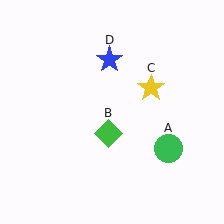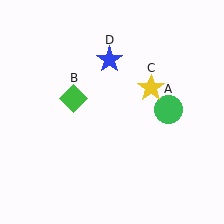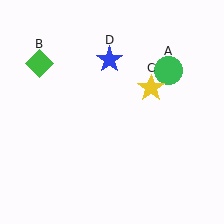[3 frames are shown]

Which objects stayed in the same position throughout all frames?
Yellow star (object C) and blue star (object D) remained stationary.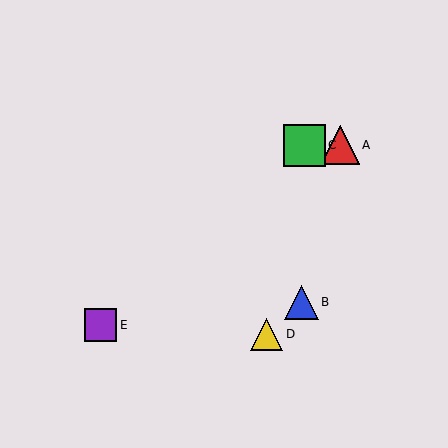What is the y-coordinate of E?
Object E is at y≈325.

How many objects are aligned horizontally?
2 objects (A, C) are aligned horizontally.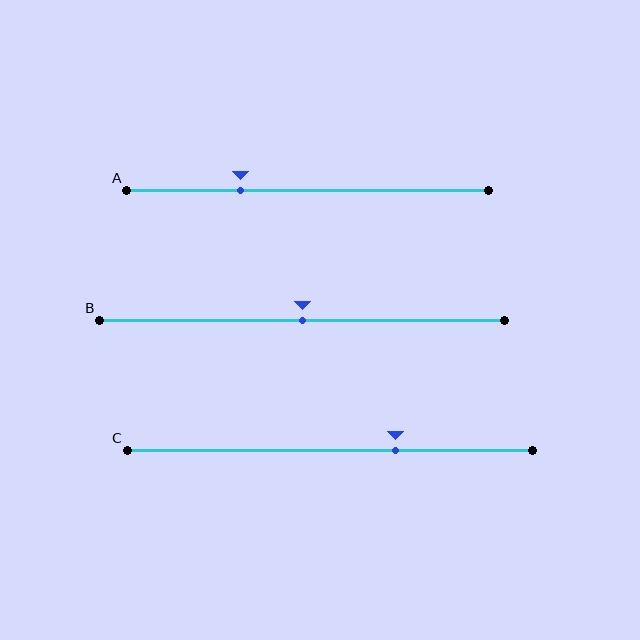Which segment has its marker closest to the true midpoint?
Segment B has its marker closest to the true midpoint.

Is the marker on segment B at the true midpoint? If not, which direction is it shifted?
Yes, the marker on segment B is at the true midpoint.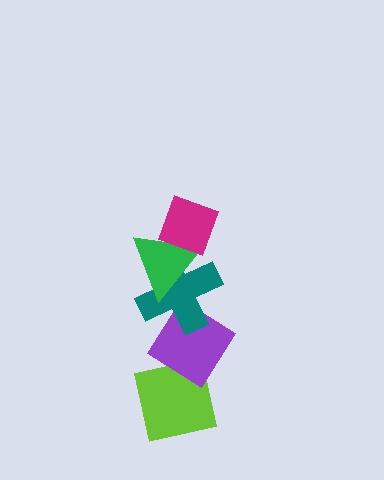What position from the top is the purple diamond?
The purple diamond is 4th from the top.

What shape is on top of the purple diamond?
The teal cross is on top of the purple diamond.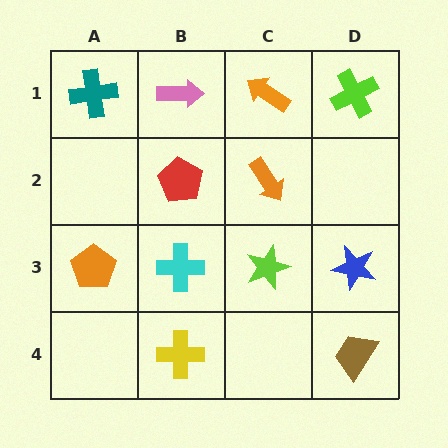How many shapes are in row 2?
2 shapes.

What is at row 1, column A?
A teal cross.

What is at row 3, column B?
A cyan cross.